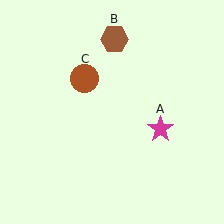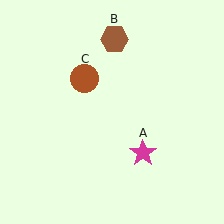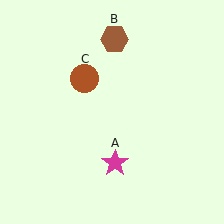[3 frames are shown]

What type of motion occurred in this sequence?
The magenta star (object A) rotated clockwise around the center of the scene.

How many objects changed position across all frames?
1 object changed position: magenta star (object A).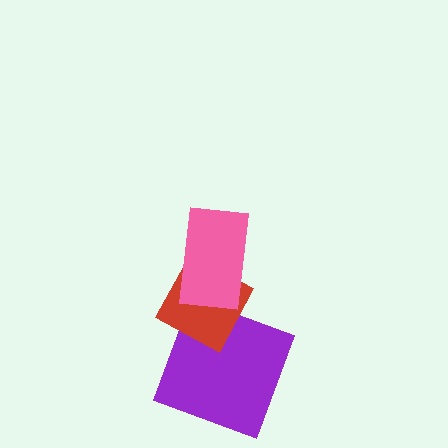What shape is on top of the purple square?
The red diamond is on top of the purple square.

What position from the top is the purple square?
The purple square is 3rd from the top.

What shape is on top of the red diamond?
The pink rectangle is on top of the red diamond.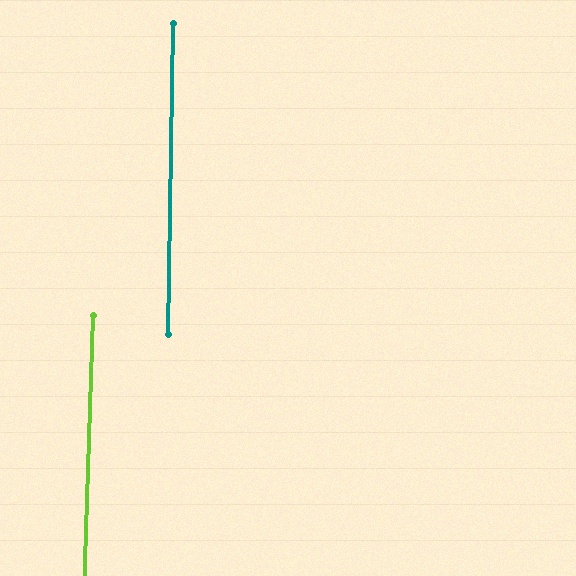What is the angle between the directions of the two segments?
Approximately 1 degree.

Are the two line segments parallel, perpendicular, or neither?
Parallel — their directions differ by only 1.0°.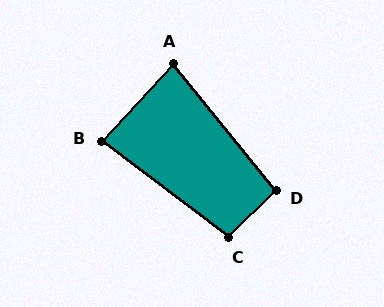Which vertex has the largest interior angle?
C, at approximately 98 degrees.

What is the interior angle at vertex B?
Approximately 84 degrees (acute).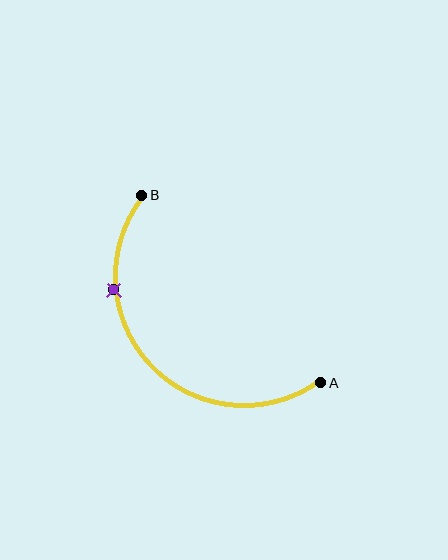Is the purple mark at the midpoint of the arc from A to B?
No. The purple mark lies on the arc but is closer to endpoint B. The arc midpoint would be at the point on the curve equidistant along the arc from both A and B.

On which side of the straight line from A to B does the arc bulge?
The arc bulges below and to the left of the straight line connecting A and B.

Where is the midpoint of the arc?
The arc midpoint is the point on the curve farthest from the straight line joining A and B. It sits below and to the left of that line.